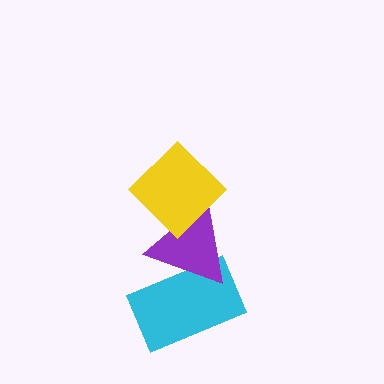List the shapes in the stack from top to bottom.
From top to bottom: the yellow diamond, the purple triangle, the cyan rectangle.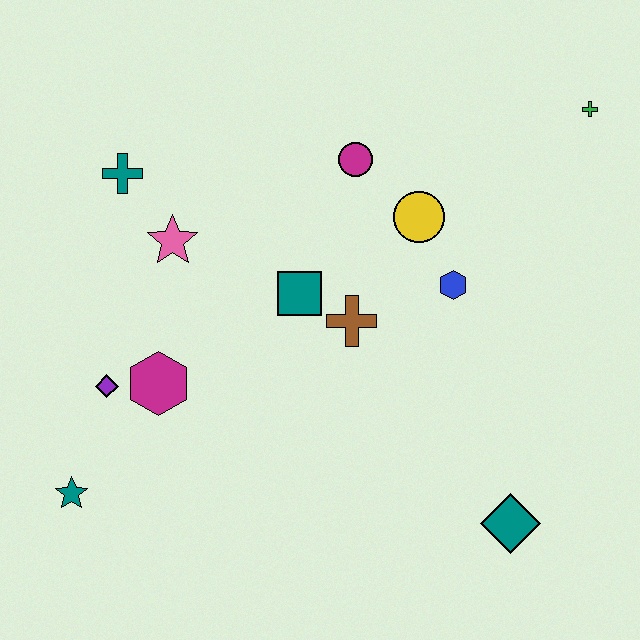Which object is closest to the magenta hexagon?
The purple diamond is closest to the magenta hexagon.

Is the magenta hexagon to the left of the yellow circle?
Yes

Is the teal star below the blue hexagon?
Yes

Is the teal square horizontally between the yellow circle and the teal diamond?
No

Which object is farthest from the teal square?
The green cross is farthest from the teal square.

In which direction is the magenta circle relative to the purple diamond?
The magenta circle is to the right of the purple diamond.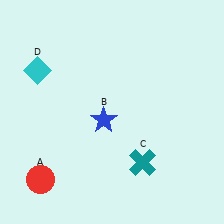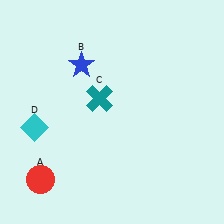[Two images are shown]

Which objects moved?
The objects that moved are: the blue star (B), the teal cross (C), the cyan diamond (D).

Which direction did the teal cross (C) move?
The teal cross (C) moved up.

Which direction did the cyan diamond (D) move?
The cyan diamond (D) moved down.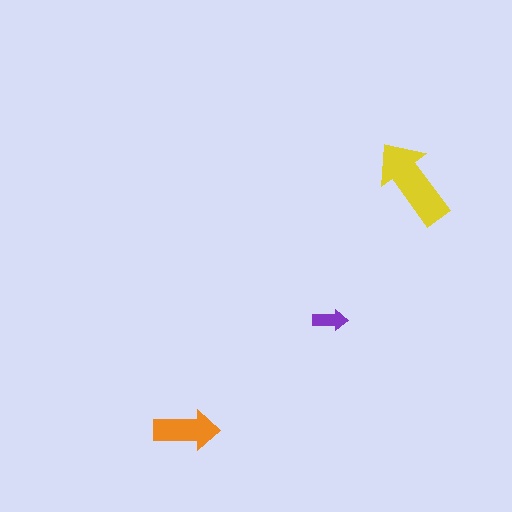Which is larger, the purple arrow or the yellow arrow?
The yellow one.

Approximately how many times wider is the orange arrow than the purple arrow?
About 2 times wider.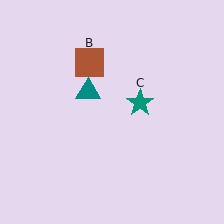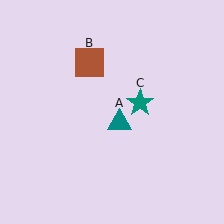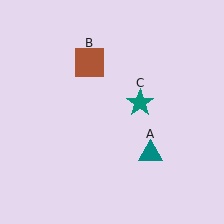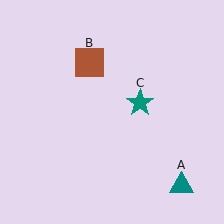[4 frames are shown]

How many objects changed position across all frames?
1 object changed position: teal triangle (object A).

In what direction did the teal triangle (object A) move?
The teal triangle (object A) moved down and to the right.